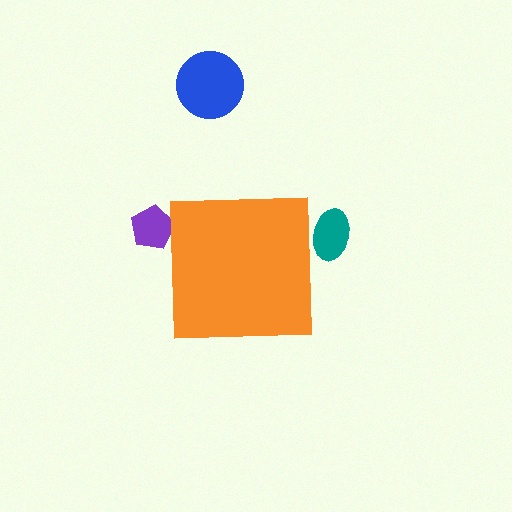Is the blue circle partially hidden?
No, the blue circle is fully visible.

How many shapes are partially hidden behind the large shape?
2 shapes are partially hidden.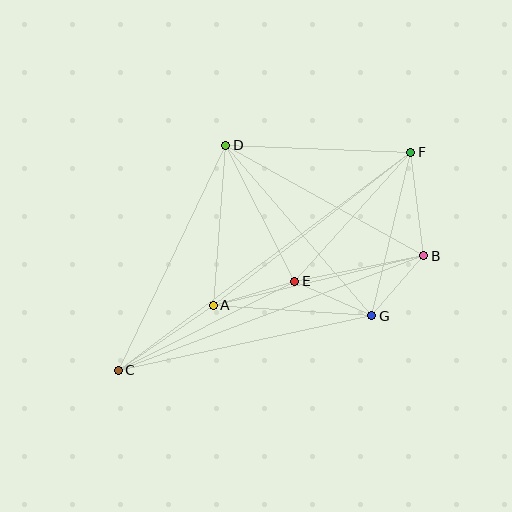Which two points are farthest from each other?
Points C and F are farthest from each other.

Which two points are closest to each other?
Points B and G are closest to each other.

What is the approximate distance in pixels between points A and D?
The distance between A and D is approximately 160 pixels.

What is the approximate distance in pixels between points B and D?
The distance between B and D is approximately 227 pixels.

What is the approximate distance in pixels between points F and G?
The distance between F and G is approximately 168 pixels.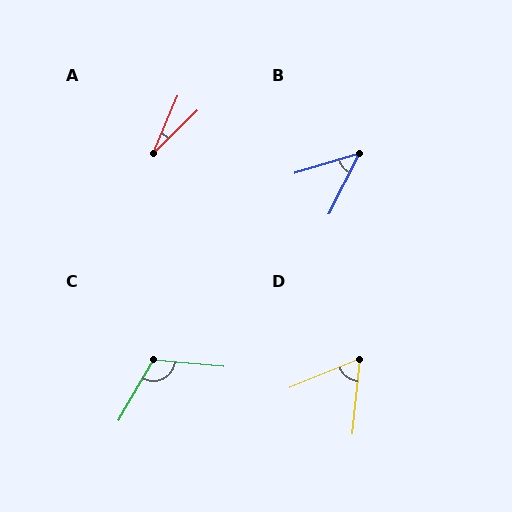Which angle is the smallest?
A, at approximately 22 degrees.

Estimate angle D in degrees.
Approximately 62 degrees.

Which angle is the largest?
C, at approximately 114 degrees.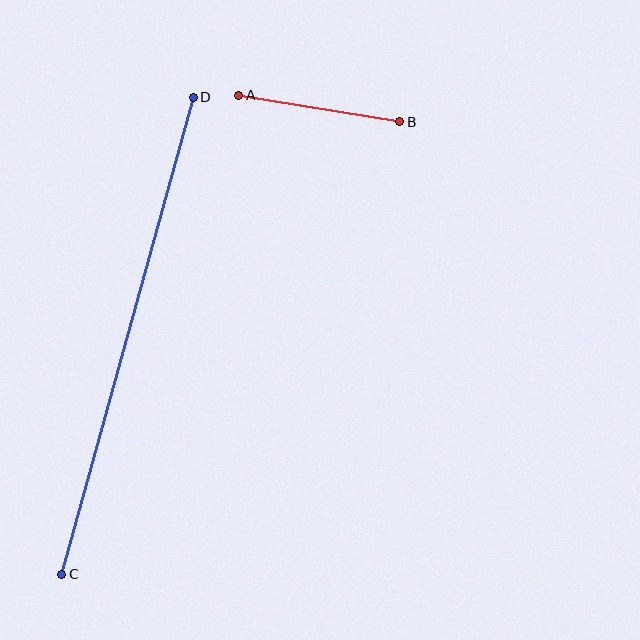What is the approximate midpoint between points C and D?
The midpoint is at approximately (128, 336) pixels.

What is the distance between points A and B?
The distance is approximately 163 pixels.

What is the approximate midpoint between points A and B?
The midpoint is at approximately (319, 109) pixels.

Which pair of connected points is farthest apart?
Points C and D are farthest apart.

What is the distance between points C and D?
The distance is approximately 494 pixels.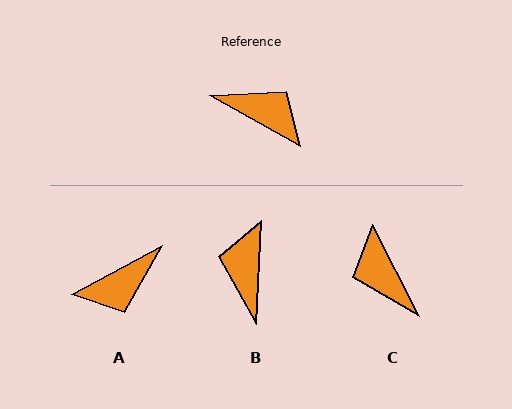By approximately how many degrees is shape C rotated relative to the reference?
Approximately 146 degrees counter-clockwise.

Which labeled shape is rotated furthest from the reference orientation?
C, about 146 degrees away.